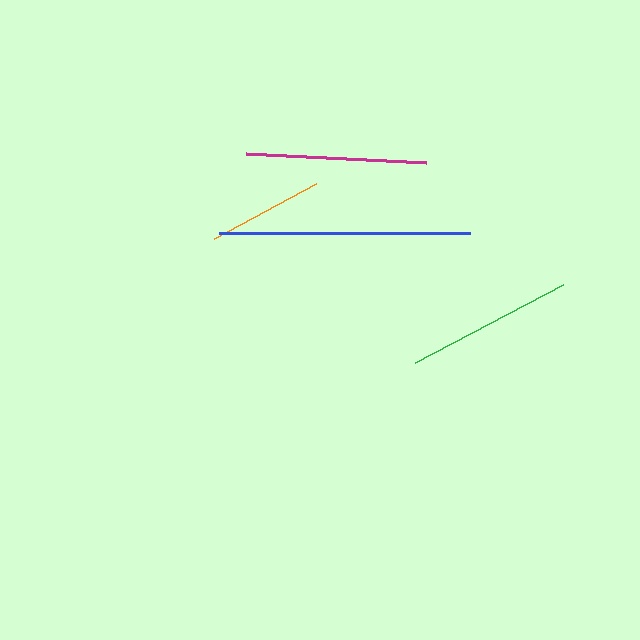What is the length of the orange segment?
The orange segment is approximately 116 pixels long.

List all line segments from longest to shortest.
From longest to shortest: blue, magenta, green, orange.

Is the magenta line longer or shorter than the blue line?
The blue line is longer than the magenta line.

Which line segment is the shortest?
The orange line is the shortest at approximately 116 pixels.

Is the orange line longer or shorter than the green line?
The green line is longer than the orange line.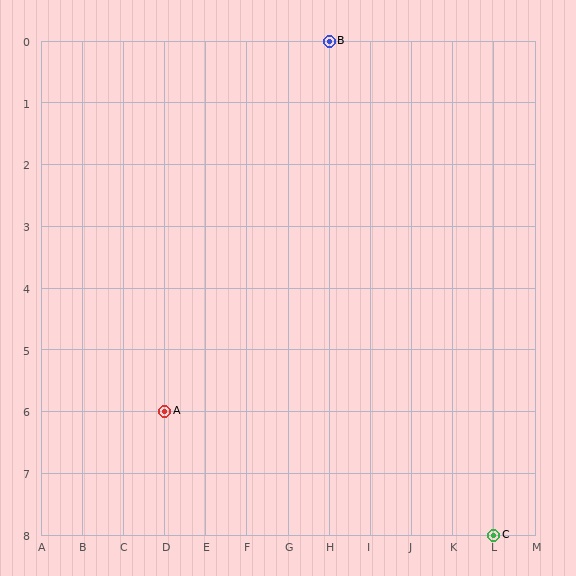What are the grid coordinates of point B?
Point B is at grid coordinates (H, 0).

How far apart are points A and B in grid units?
Points A and B are 4 columns and 6 rows apart (about 7.2 grid units diagonally).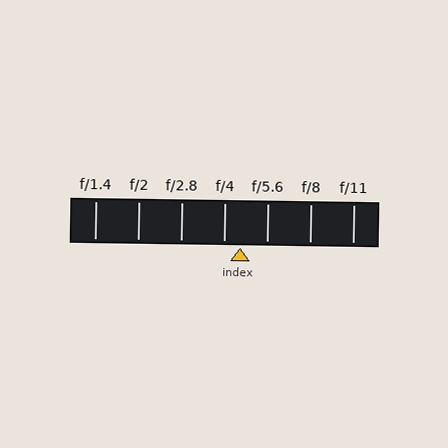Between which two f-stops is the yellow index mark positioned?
The index mark is between f/4 and f/5.6.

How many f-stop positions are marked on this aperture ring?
There are 7 f-stop positions marked.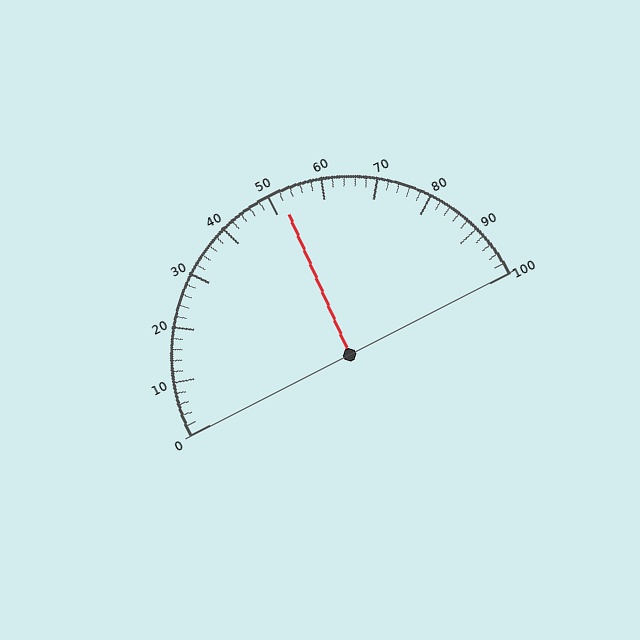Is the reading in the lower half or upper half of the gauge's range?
The reading is in the upper half of the range (0 to 100).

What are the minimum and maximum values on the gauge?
The gauge ranges from 0 to 100.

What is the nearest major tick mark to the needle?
The nearest major tick mark is 50.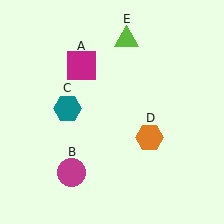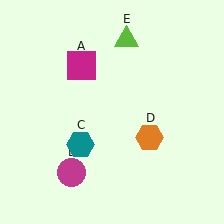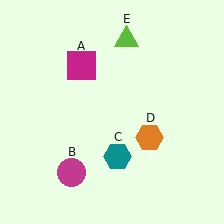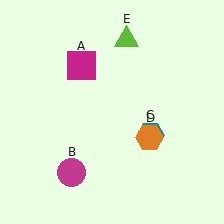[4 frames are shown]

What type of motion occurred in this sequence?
The teal hexagon (object C) rotated counterclockwise around the center of the scene.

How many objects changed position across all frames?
1 object changed position: teal hexagon (object C).